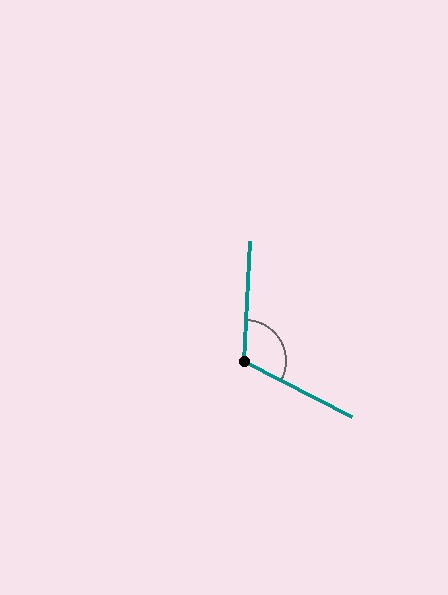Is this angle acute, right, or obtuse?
It is obtuse.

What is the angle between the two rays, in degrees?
Approximately 115 degrees.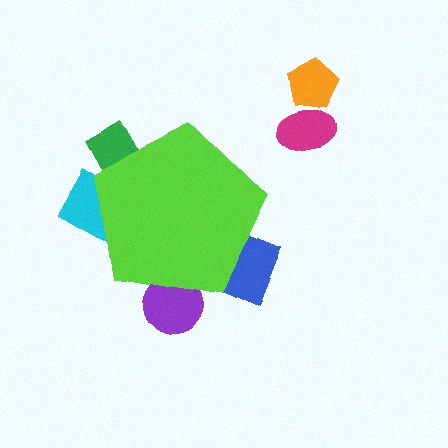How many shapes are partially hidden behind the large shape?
4 shapes are partially hidden.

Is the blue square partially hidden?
Yes, the blue square is partially hidden behind the lime pentagon.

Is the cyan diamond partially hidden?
Yes, the cyan diamond is partially hidden behind the lime pentagon.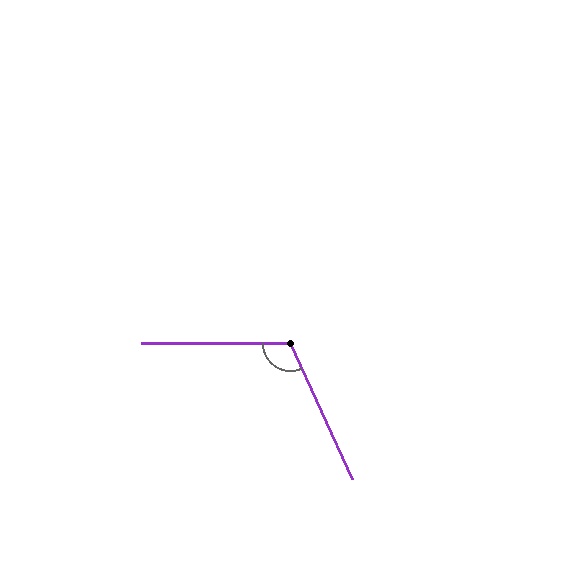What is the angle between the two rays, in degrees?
Approximately 115 degrees.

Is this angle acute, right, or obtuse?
It is obtuse.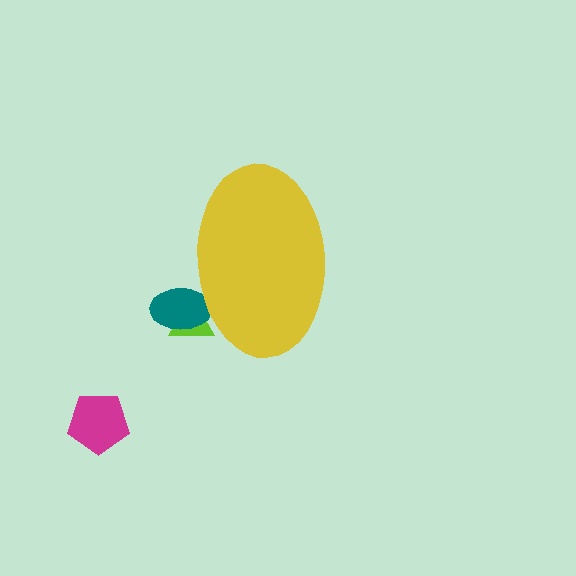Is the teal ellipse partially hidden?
Yes, the teal ellipse is partially hidden behind the yellow ellipse.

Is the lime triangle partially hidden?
Yes, the lime triangle is partially hidden behind the yellow ellipse.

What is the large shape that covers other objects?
A yellow ellipse.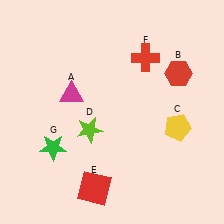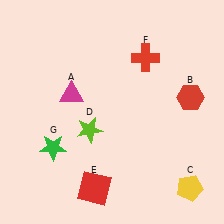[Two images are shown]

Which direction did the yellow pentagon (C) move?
The yellow pentagon (C) moved down.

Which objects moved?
The objects that moved are: the red hexagon (B), the yellow pentagon (C).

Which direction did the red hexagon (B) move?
The red hexagon (B) moved down.